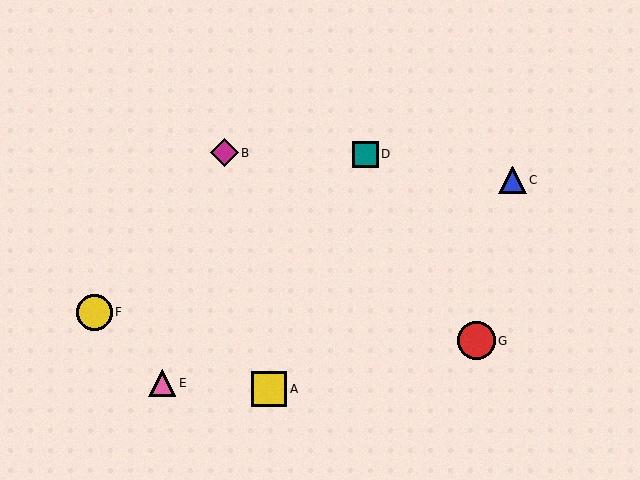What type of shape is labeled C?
Shape C is a blue triangle.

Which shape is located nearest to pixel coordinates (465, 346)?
The red circle (labeled G) at (477, 341) is nearest to that location.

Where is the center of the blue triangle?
The center of the blue triangle is at (513, 180).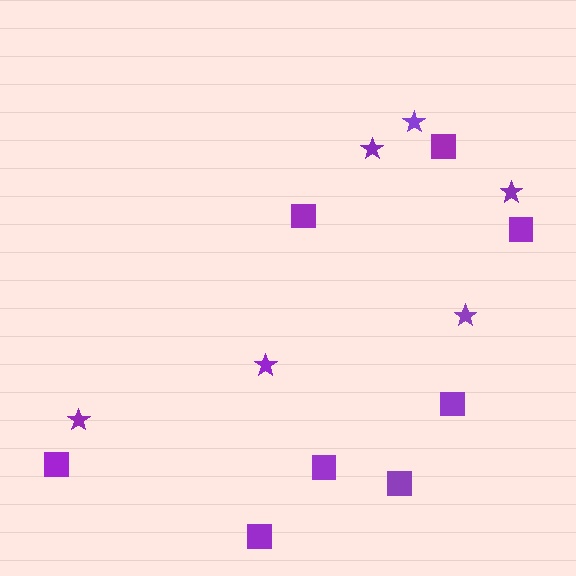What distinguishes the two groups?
There are 2 groups: one group of stars (6) and one group of squares (8).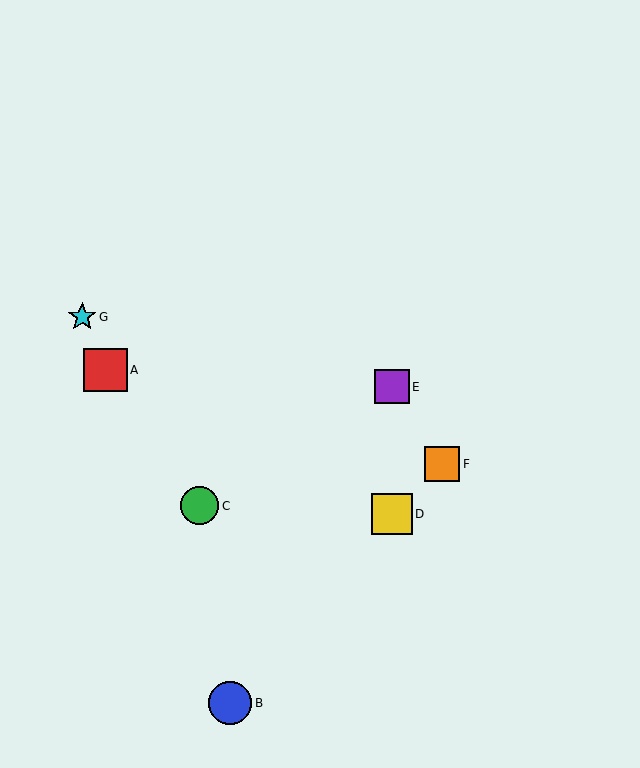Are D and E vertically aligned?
Yes, both are at x≈392.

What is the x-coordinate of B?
Object B is at x≈230.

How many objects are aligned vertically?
2 objects (D, E) are aligned vertically.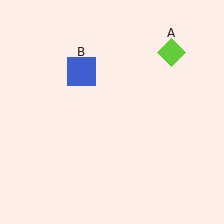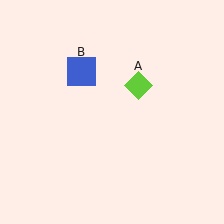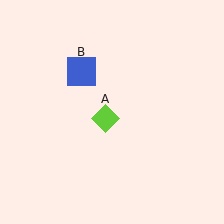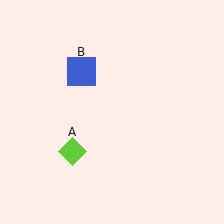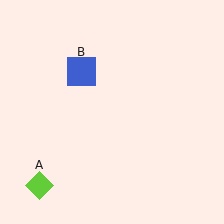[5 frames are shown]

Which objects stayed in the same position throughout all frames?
Blue square (object B) remained stationary.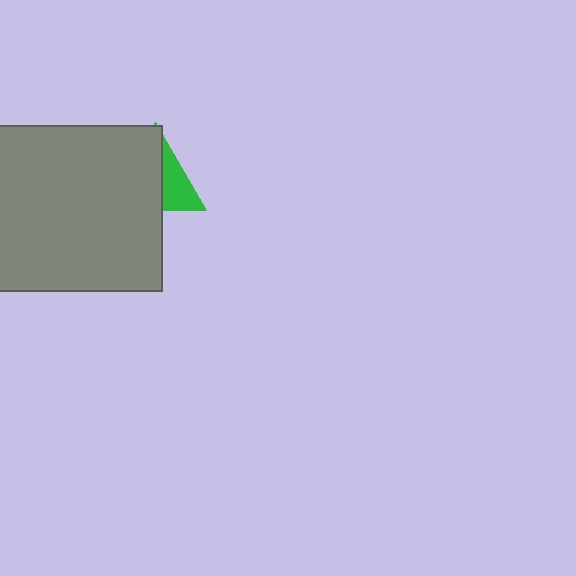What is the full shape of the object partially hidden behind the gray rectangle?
The partially hidden object is a green triangle.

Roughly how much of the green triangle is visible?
A small part of it is visible (roughly 36%).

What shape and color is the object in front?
The object in front is a gray rectangle.